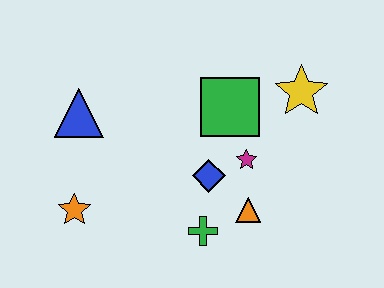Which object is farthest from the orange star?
The yellow star is farthest from the orange star.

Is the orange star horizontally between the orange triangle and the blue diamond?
No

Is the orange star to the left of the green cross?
Yes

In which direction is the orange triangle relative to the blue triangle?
The orange triangle is to the right of the blue triangle.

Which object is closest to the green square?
The magenta star is closest to the green square.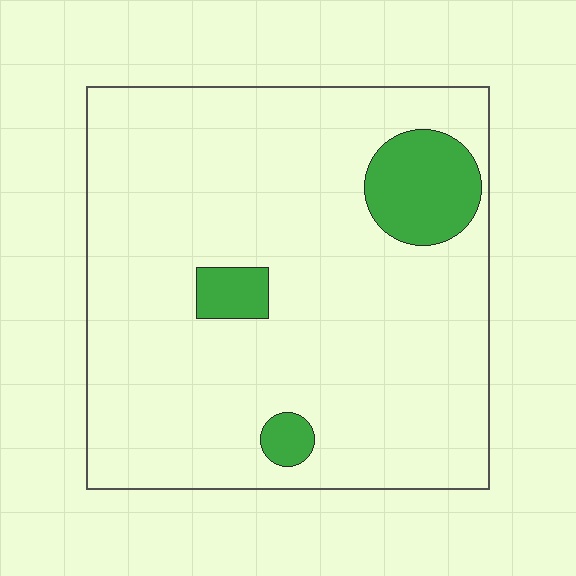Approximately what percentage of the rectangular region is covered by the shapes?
Approximately 10%.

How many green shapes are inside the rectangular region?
3.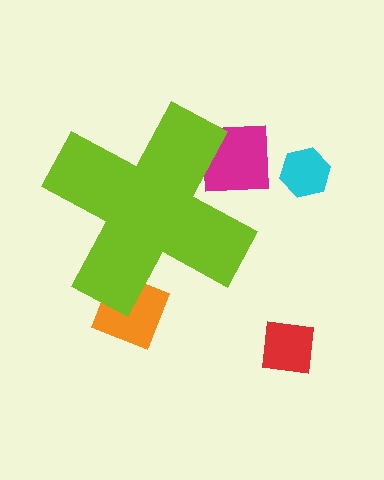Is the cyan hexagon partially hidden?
No, the cyan hexagon is fully visible.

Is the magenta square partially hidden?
Yes, the magenta square is partially hidden behind the lime cross.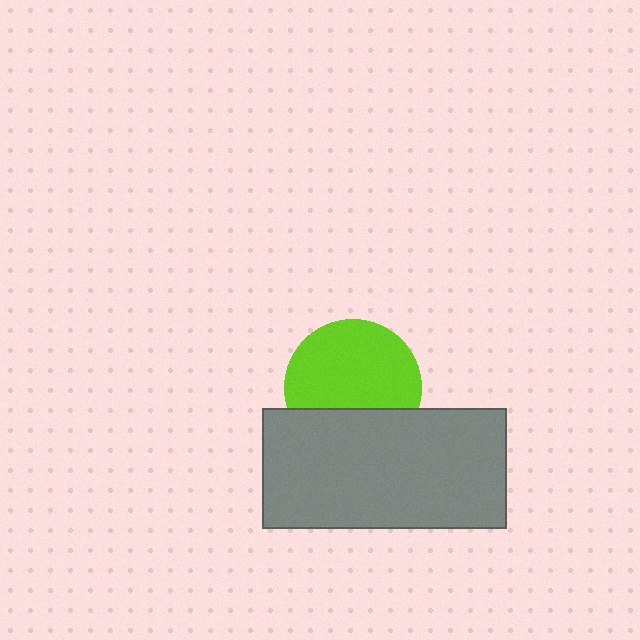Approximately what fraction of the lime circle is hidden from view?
Roughly 32% of the lime circle is hidden behind the gray rectangle.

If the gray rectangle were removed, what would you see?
You would see the complete lime circle.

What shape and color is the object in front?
The object in front is a gray rectangle.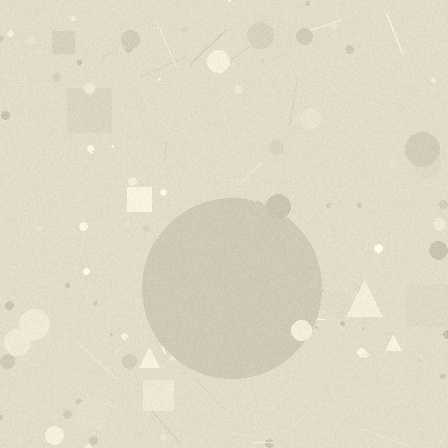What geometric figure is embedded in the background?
A circle is embedded in the background.